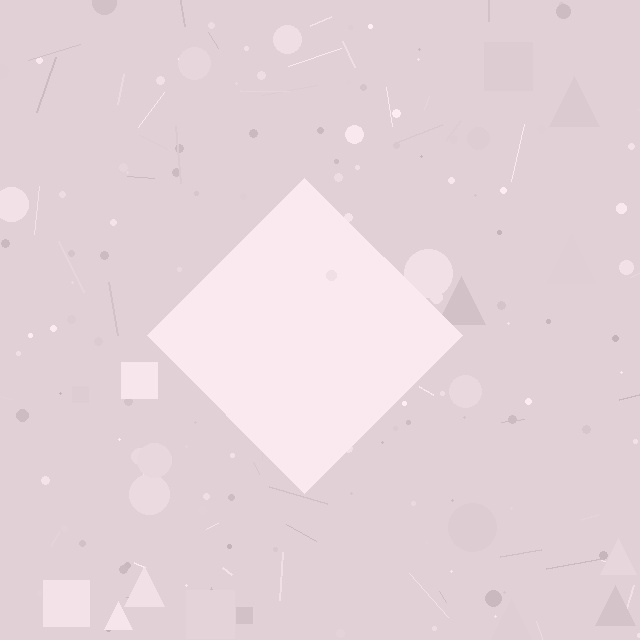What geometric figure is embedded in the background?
A diamond is embedded in the background.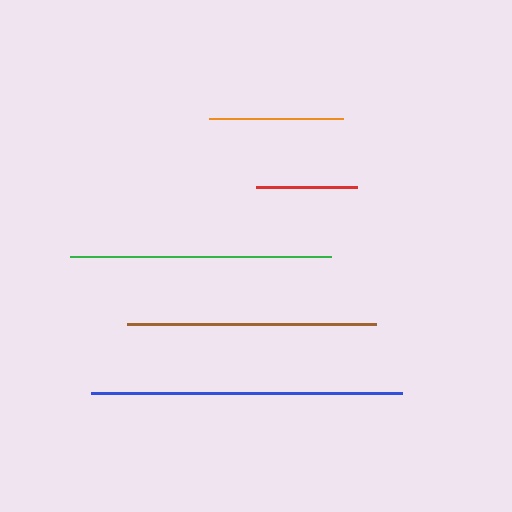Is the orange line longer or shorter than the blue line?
The blue line is longer than the orange line.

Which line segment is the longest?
The blue line is the longest at approximately 310 pixels.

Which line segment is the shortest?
The red line is the shortest at approximately 101 pixels.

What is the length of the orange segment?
The orange segment is approximately 133 pixels long.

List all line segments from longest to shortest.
From longest to shortest: blue, green, brown, orange, red.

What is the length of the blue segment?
The blue segment is approximately 310 pixels long.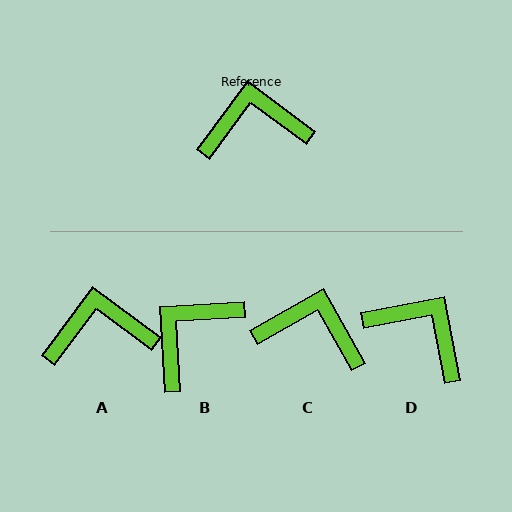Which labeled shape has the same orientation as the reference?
A.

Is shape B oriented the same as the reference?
No, it is off by about 40 degrees.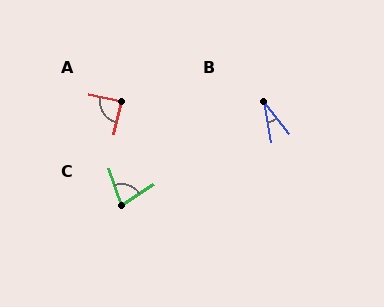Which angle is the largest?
A, at approximately 89 degrees.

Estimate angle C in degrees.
Approximately 77 degrees.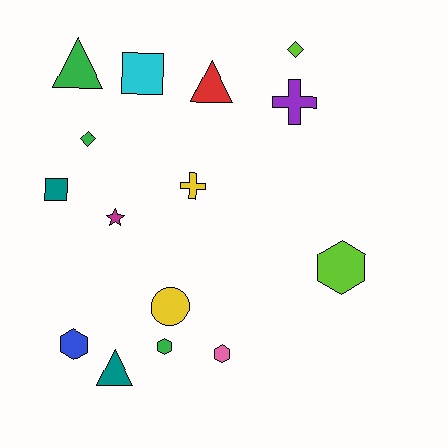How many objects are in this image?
There are 15 objects.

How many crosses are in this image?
There are 2 crosses.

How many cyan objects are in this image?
There is 1 cyan object.